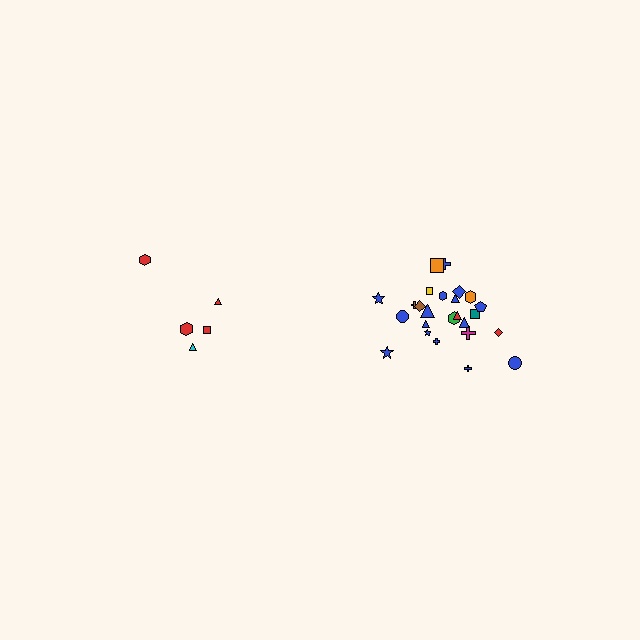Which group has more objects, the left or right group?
The right group.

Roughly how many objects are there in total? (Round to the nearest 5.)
Roughly 30 objects in total.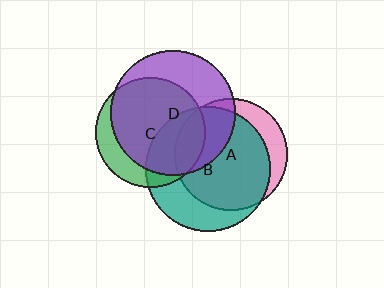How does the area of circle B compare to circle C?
Approximately 1.3 times.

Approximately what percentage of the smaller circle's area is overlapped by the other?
Approximately 80%.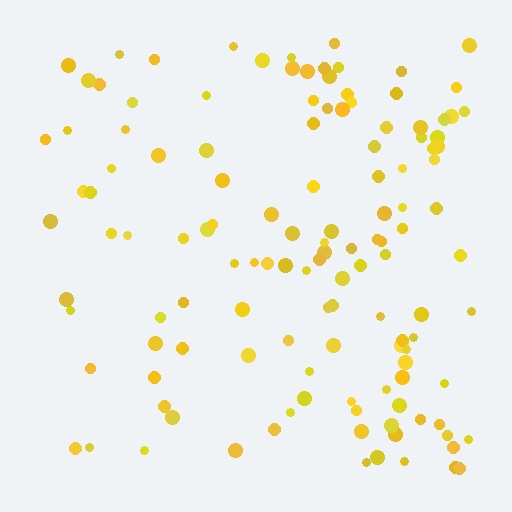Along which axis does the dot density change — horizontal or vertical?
Horizontal.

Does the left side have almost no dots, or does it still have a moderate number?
Still a moderate number, just noticeably fewer than the right.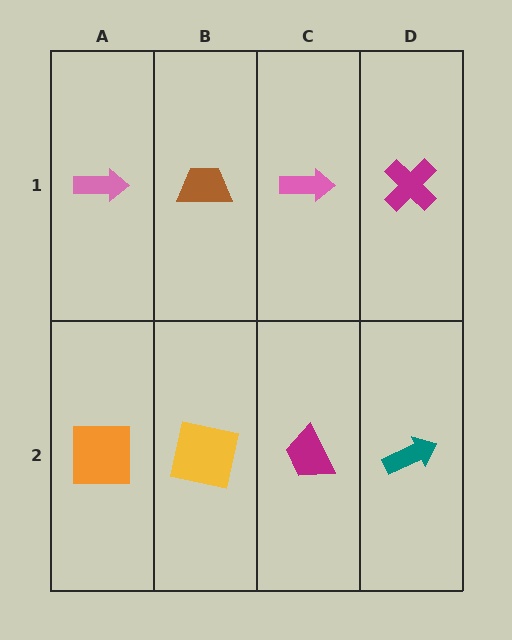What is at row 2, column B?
A yellow square.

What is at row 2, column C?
A magenta trapezoid.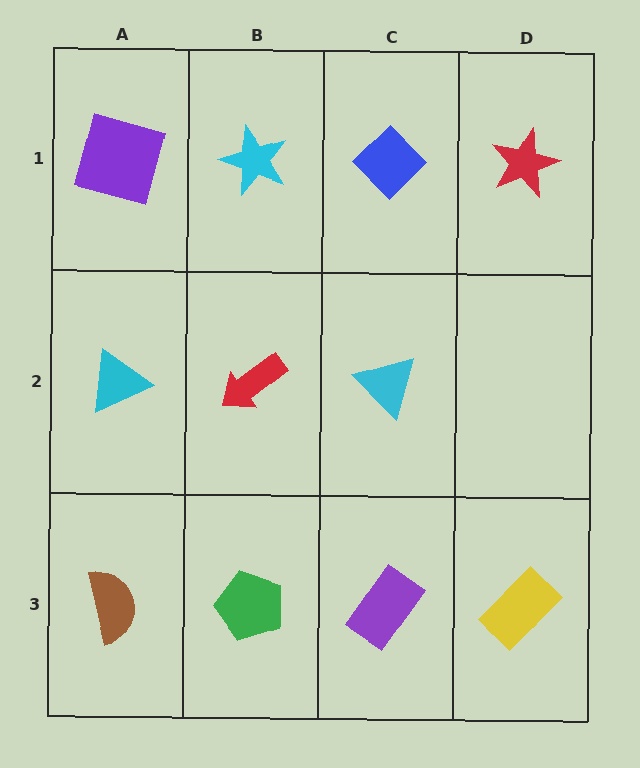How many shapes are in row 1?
4 shapes.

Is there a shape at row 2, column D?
No, that cell is empty.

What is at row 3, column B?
A green pentagon.